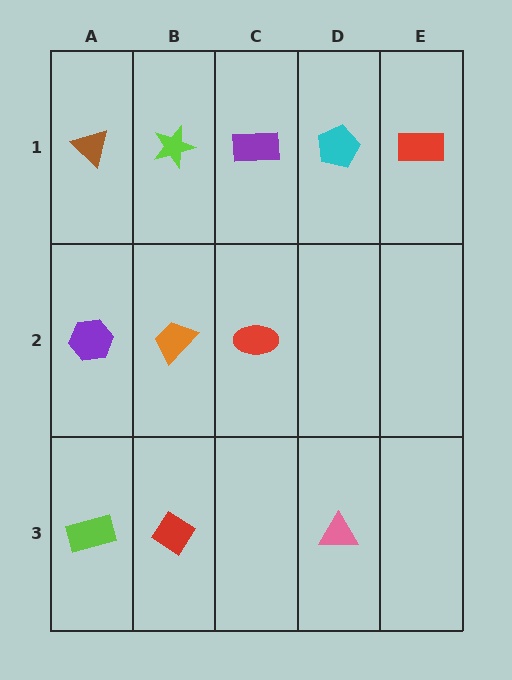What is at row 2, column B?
An orange trapezoid.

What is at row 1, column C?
A purple rectangle.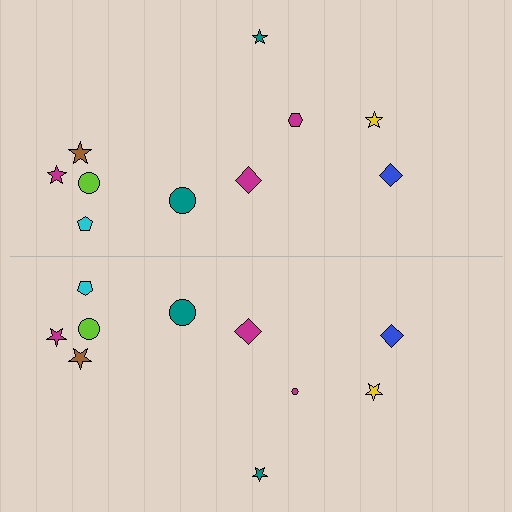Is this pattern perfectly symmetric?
No, the pattern is not perfectly symmetric. The magenta hexagon on the bottom side has a different size than its mirror counterpart.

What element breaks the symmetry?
The magenta hexagon on the bottom side has a different size than its mirror counterpart.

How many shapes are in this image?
There are 20 shapes in this image.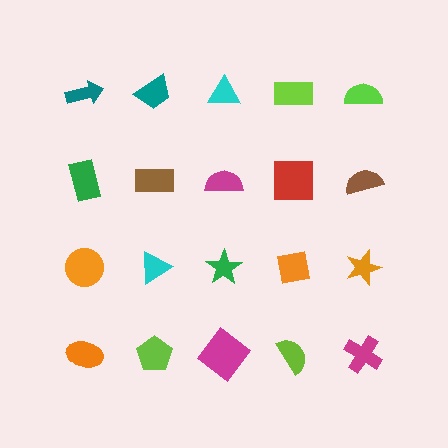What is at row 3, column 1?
An orange circle.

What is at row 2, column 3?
A magenta semicircle.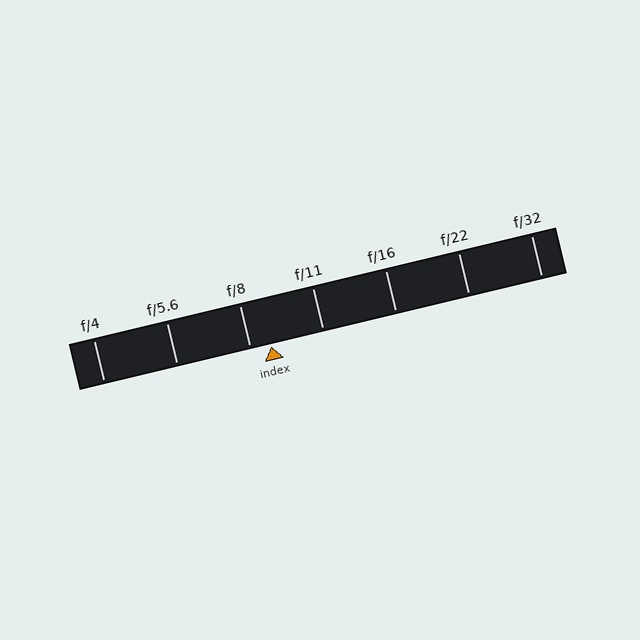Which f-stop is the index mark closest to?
The index mark is closest to f/8.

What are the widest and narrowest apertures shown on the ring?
The widest aperture shown is f/4 and the narrowest is f/32.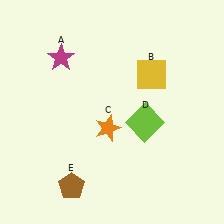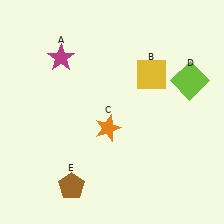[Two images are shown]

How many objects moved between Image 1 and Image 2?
1 object moved between the two images.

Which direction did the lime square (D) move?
The lime square (D) moved right.